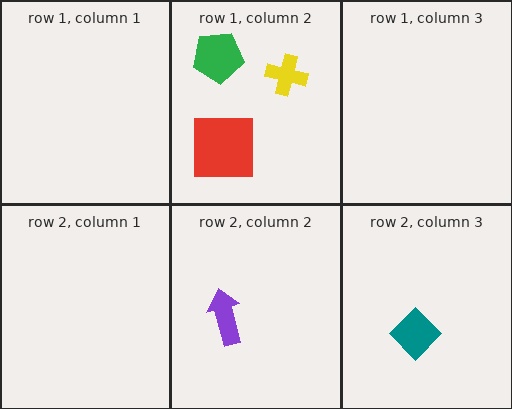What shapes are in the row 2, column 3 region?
The teal diamond.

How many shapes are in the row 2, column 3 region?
1.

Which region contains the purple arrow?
The row 2, column 2 region.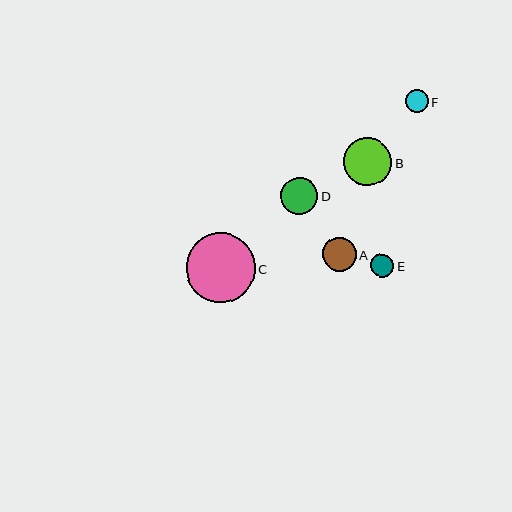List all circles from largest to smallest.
From largest to smallest: C, B, D, A, E, F.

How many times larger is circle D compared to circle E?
Circle D is approximately 1.6 times the size of circle E.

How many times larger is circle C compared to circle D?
Circle C is approximately 1.9 times the size of circle D.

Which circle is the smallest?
Circle F is the smallest with a size of approximately 23 pixels.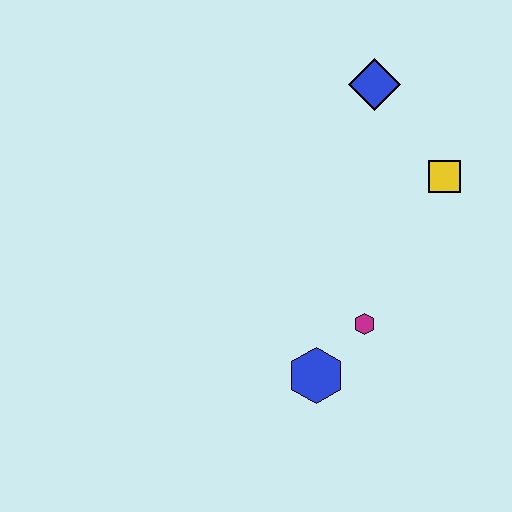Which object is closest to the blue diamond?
The yellow square is closest to the blue diamond.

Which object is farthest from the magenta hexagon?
The blue diamond is farthest from the magenta hexagon.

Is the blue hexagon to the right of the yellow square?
No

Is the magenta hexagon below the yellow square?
Yes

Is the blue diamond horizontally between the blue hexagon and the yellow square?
Yes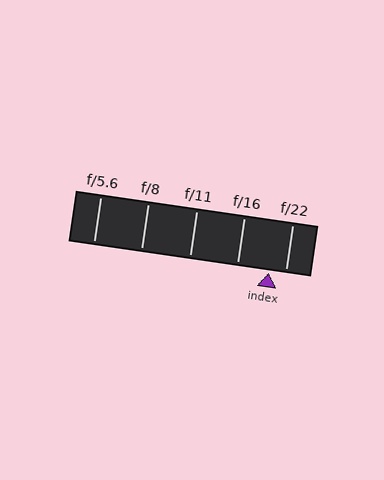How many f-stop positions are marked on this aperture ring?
There are 5 f-stop positions marked.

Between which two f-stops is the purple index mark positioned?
The index mark is between f/16 and f/22.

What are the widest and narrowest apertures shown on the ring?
The widest aperture shown is f/5.6 and the narrowest is f/22.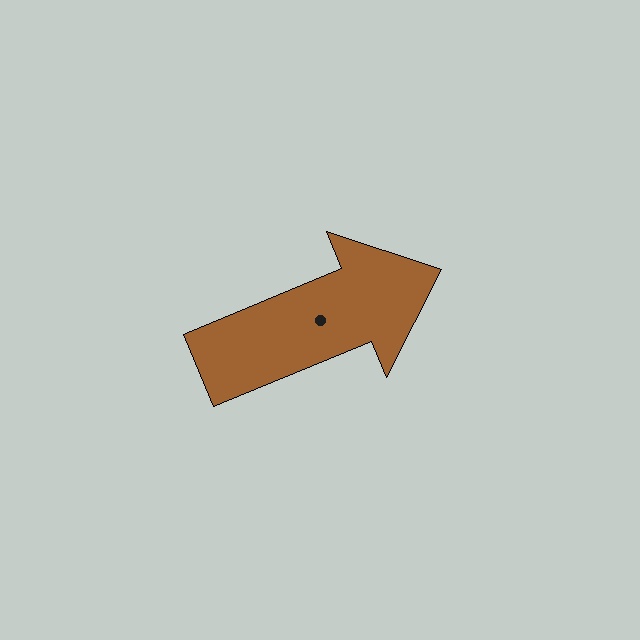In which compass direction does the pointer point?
Northeast.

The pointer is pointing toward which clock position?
Roughly 2 o'clock.